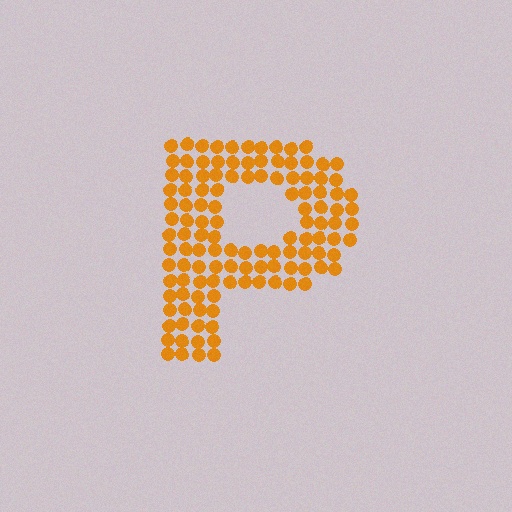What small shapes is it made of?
It is made of small circles.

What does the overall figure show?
The overall figure shows the letter P.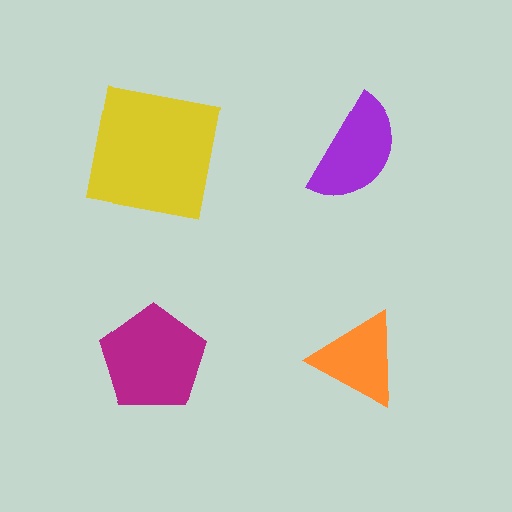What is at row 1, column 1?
A yellow square.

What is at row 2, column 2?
An orange triangle.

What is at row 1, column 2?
A purple semicircle.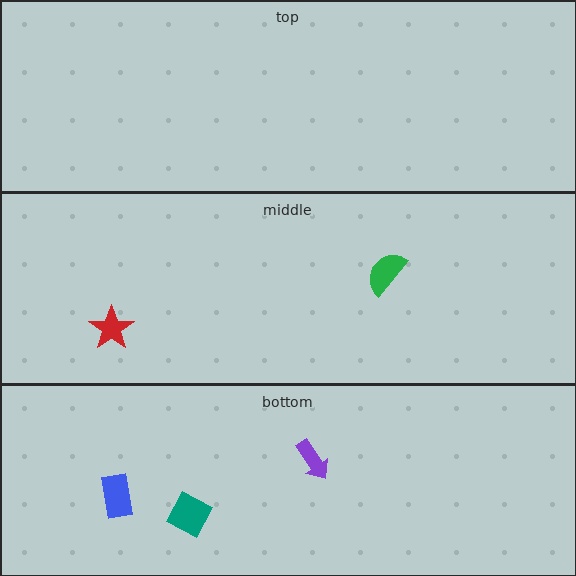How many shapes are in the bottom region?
3.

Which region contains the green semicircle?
The middle region.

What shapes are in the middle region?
The red star, the green semicircle.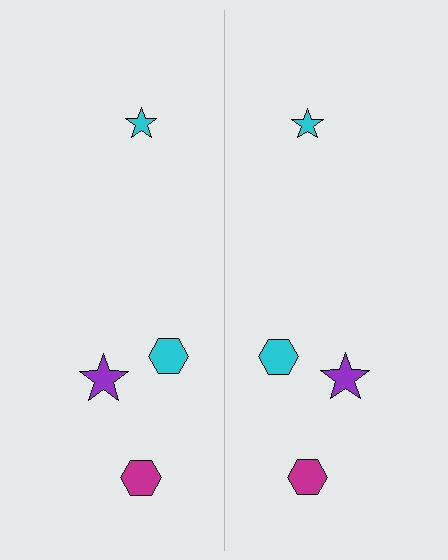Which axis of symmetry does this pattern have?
The pattern has a vertical axis of symmetry running through the center of the image.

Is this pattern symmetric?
Yes, this pattern has bilateral (reflection) symmetry.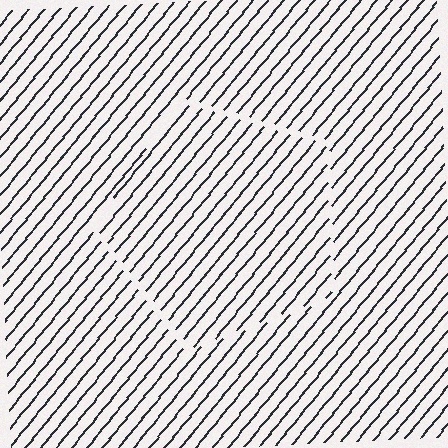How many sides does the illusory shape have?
5 sides — the line-ends trace a pentagon.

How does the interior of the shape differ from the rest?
The interior of the shape contains the same grating, shifted by half a period — the contour is defined by the phase discontinuity where line-ends from the inner and outer gratings abut.